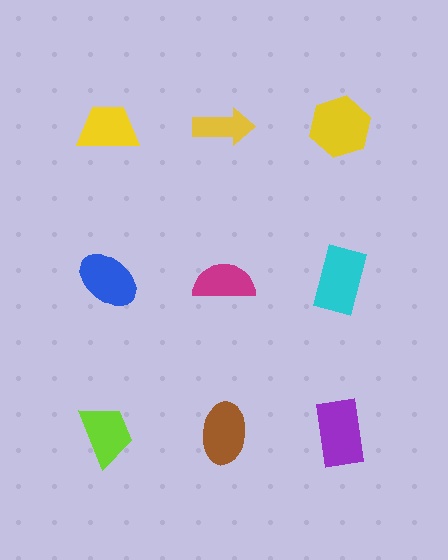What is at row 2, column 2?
A magenta semicircle.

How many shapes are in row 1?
3 shapes.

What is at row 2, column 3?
A cyan rectangle.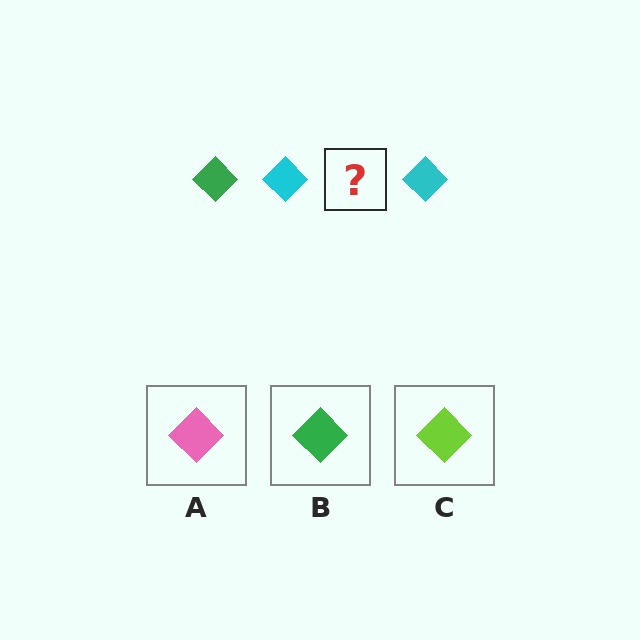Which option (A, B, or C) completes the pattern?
B.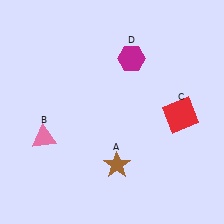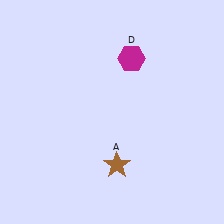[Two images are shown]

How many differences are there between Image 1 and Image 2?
There are 2 differences between the two images.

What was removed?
The red square (C), the pink triangle (B) were removed in Image 2.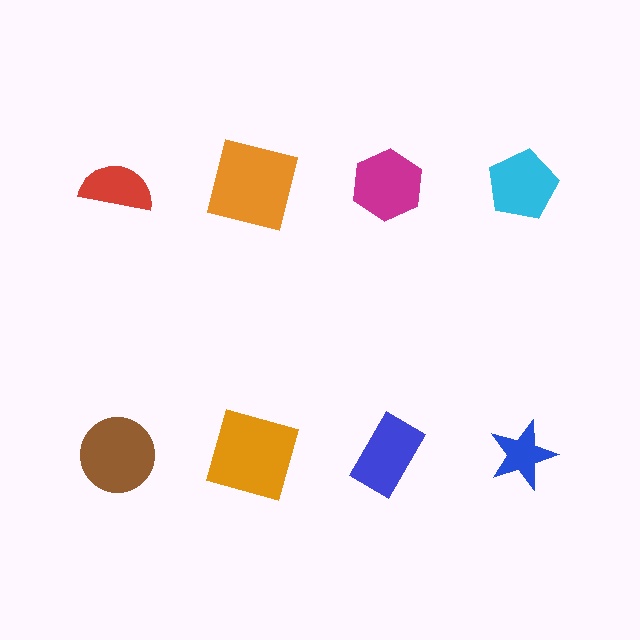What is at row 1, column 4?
A cyan pentagon.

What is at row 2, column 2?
An orange square.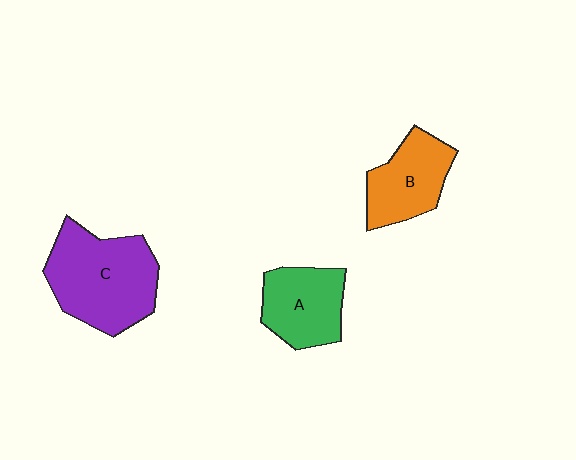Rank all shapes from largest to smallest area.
From largest to smallest: C (purple), A (green), B (orange).